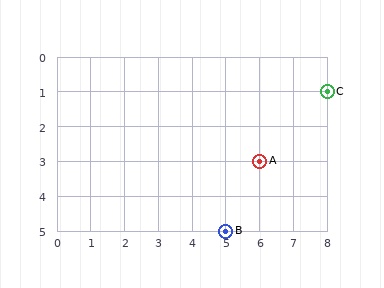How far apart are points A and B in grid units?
Points A and B are 1 column and 2 rows apart (about 2.2 grid units diagonally).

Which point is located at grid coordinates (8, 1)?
Point C is at (8, 1).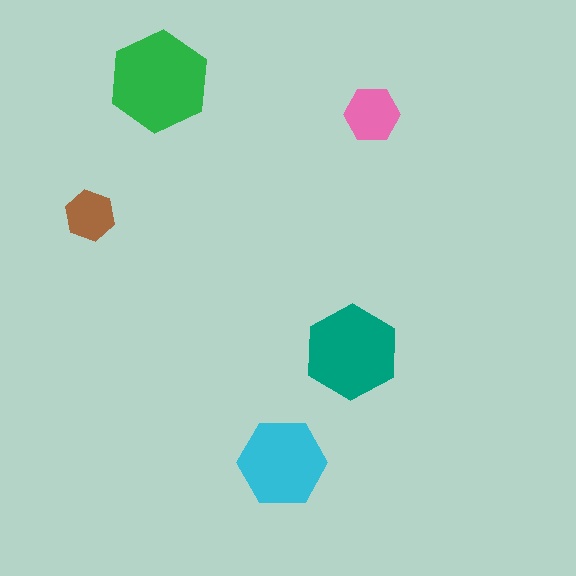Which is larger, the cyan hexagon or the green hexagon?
The green one.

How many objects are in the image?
There are 5 objects in the image.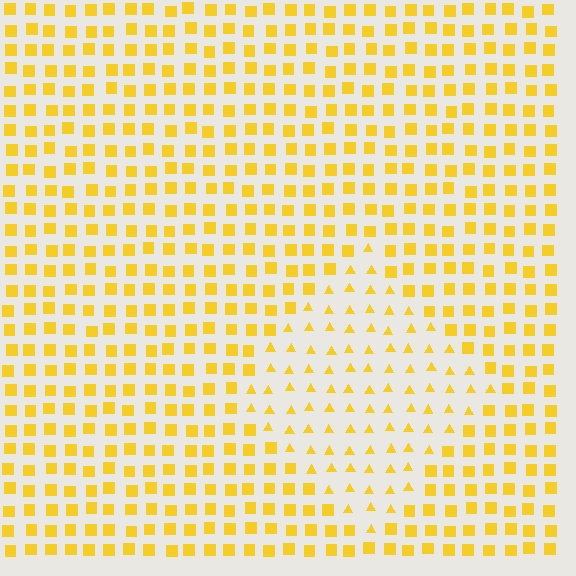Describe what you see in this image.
The image is filled with small yellow elements arranged in a uniform grid. A diamond-shaped region contains triangles, while the surrounding area contains squares. The boundary is defined purely by the change in element shape.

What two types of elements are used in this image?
The image uses triangles inside the diamond region and squares outside it.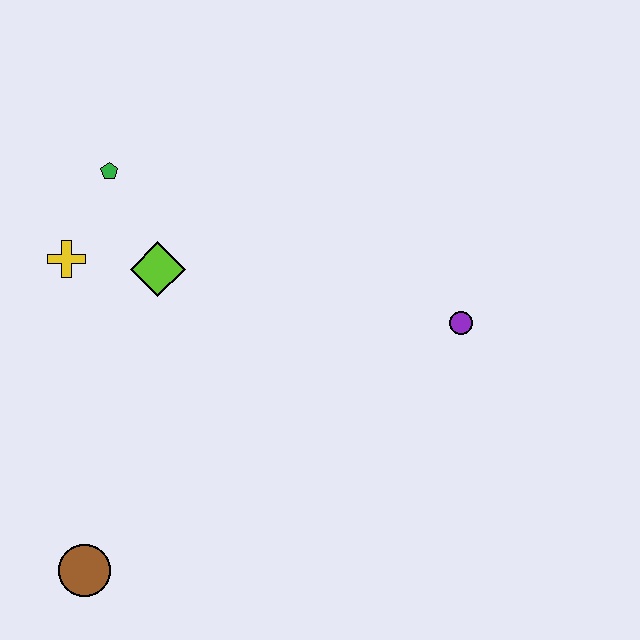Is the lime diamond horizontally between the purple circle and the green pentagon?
Yes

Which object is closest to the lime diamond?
The yellow cross is closest to the lime diamond.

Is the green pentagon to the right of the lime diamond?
No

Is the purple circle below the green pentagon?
Yes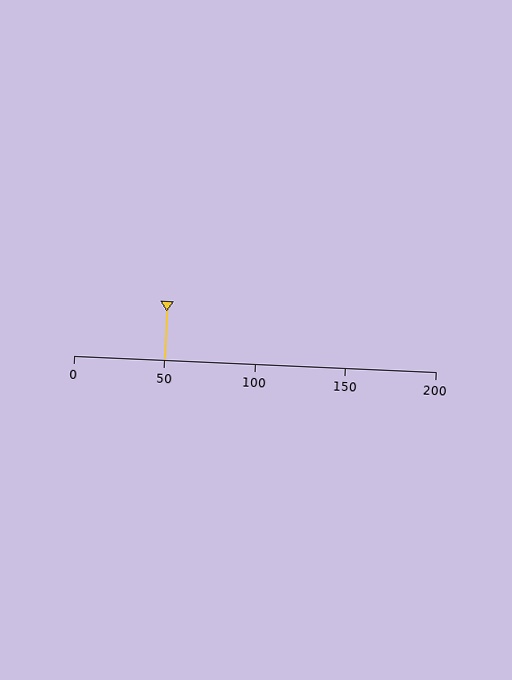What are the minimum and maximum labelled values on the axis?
The axis runs from 0 to 200.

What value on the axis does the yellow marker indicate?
The marker indicates approximately 50.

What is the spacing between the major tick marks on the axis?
The major ticks are spaced 50 apart.